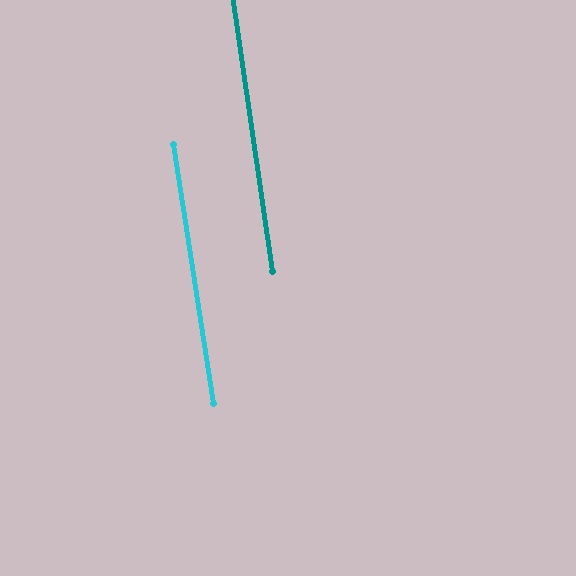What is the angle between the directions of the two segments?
Approximately 1 degree.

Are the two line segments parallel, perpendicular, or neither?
Parallel — their directions differ by only 0.6°.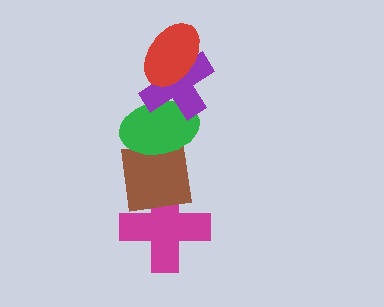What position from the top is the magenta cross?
The magenta cross is 5th from the top.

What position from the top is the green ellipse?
The green ellipse is 3rd from the top.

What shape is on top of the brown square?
The green ellipse is on top of the brown square.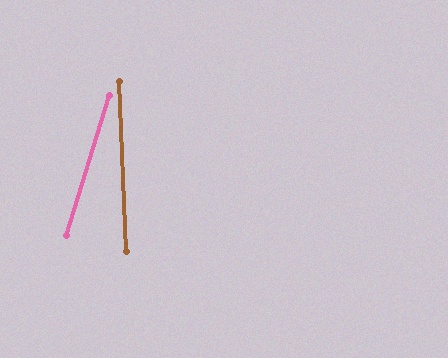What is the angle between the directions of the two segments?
Approximately 20 degrees.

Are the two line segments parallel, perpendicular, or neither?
Neither parallel nor perpendicular — they differ by about 20°.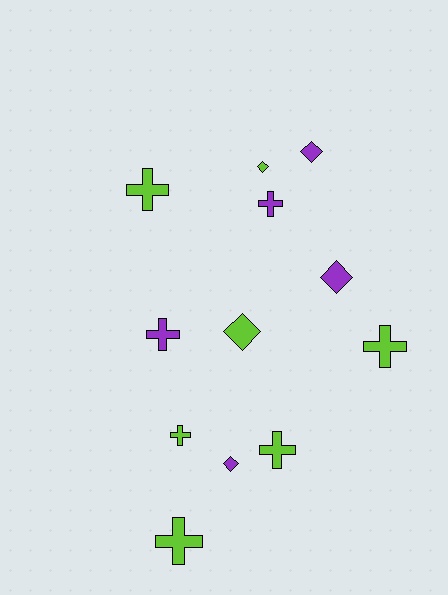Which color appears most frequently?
Lime, with 7 objects.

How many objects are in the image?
There are 12 objects.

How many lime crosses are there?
There are 5 lime crosses.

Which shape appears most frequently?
Cross, with 7 objects.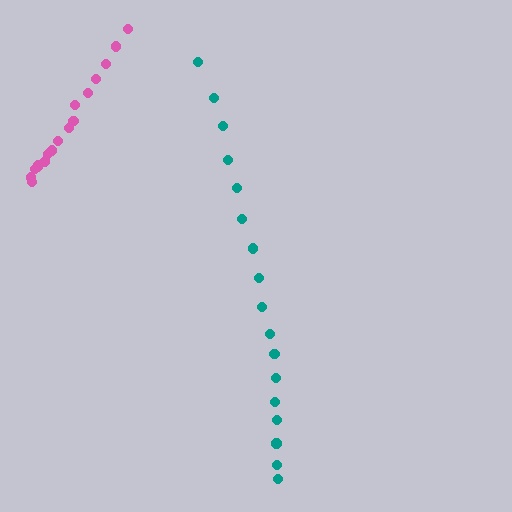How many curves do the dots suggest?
There are 2 distinct paths.